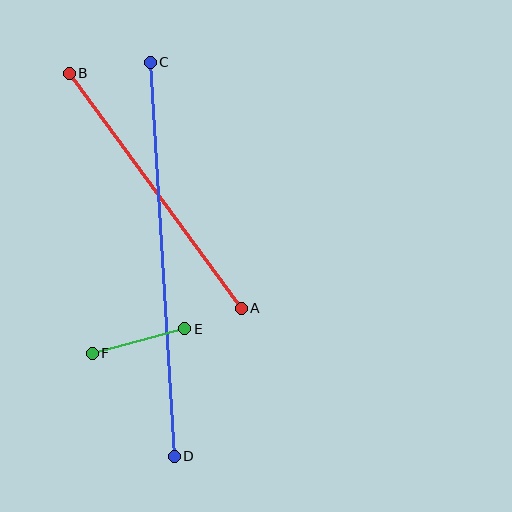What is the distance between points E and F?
The distance is approximately 96 pixels.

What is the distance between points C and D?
The distance is approximately 395 pixels.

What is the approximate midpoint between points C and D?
The midpoint is at approximately (162, 259) pixels.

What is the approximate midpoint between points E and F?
The midpoint is at approximately (139, 341) pixels.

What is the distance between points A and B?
The distance is approximately 291 pixels.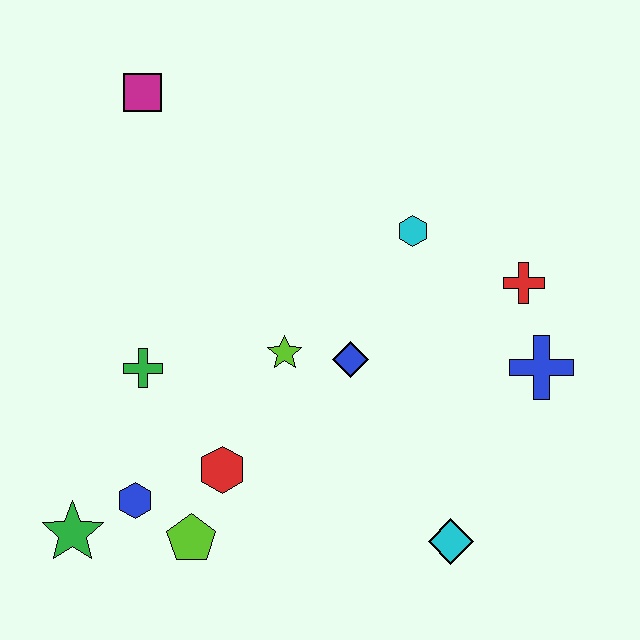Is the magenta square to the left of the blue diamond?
Yes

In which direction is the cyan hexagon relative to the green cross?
The cyan hexagon is to the right of the green cross.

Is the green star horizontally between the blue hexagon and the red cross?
No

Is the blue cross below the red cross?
Yes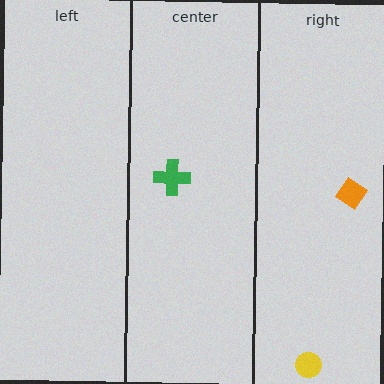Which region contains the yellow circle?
The right region.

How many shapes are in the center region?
1.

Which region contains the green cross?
The center region.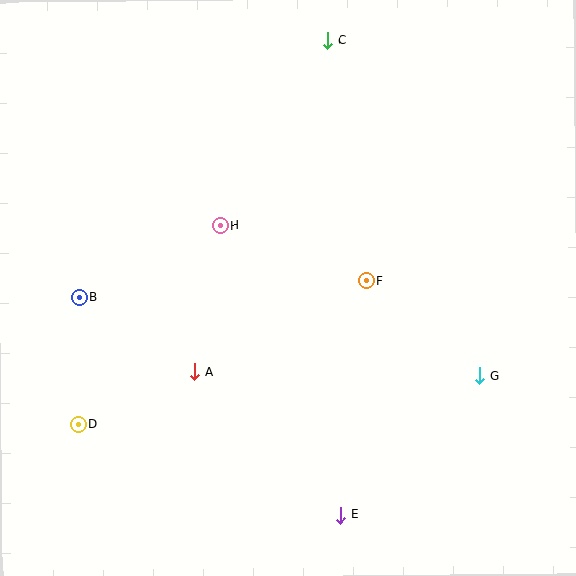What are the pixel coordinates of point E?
Point E is at (341, 515).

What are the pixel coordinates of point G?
Point G is at (480, 376).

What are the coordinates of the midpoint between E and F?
The midpoint between E and F is at (354, 398).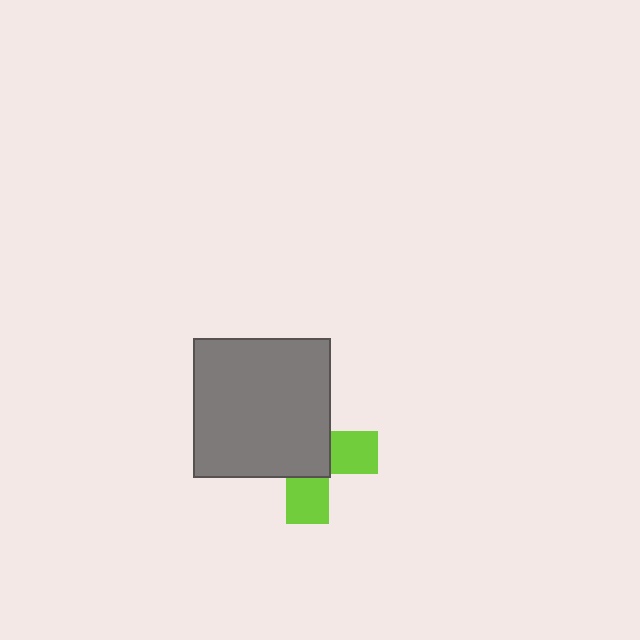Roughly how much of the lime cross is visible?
A small part of it is visible (roughly 38%).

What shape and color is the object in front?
The object in front is a gray rectangle.